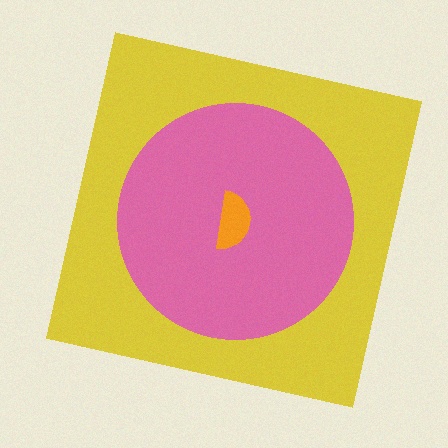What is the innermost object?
The orange semicircle.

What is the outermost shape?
The yellow square.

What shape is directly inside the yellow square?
The pink circle.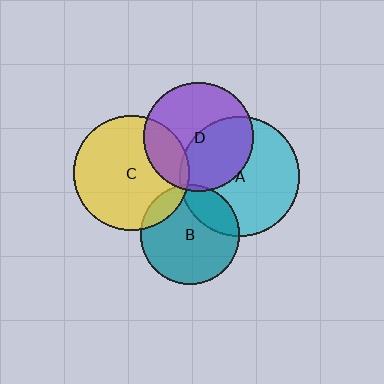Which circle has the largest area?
Circle A (cyan).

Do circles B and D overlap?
Yes.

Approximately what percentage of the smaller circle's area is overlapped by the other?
Approximately 5%.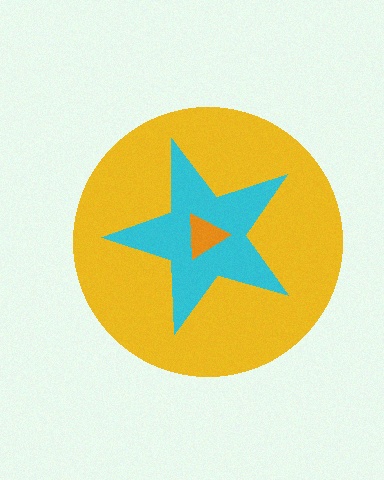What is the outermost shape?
The yellow circle.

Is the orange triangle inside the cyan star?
Yes.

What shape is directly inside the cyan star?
The orange triangle.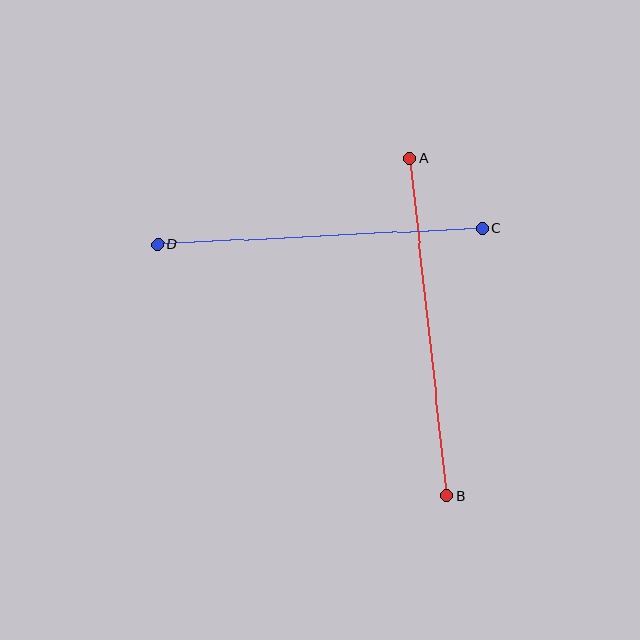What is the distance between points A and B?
The distance is approximately 340 pixels.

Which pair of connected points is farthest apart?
Points A and B are farthest apart.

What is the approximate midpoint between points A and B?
The midpoint is at approximately (428, 327) pixels.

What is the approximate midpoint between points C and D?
The midpoint is at approximately (320, 236) pixels.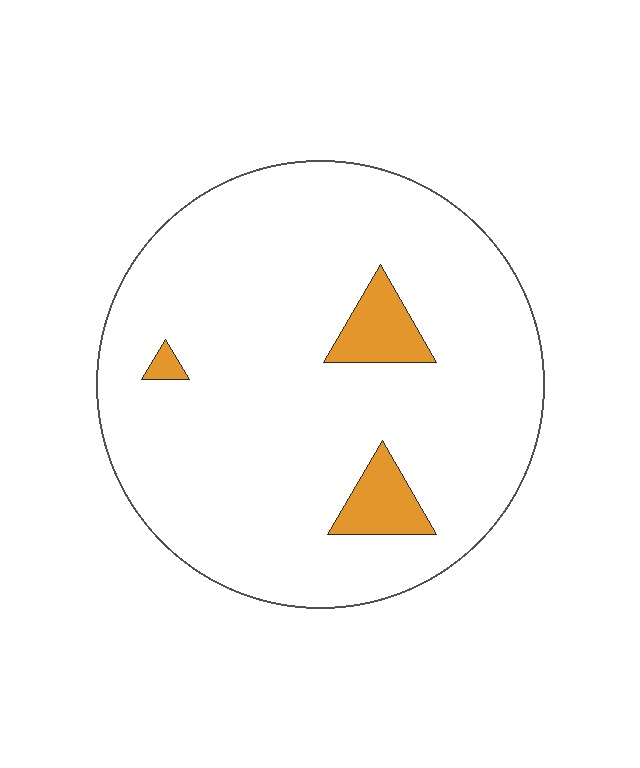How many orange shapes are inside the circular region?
3.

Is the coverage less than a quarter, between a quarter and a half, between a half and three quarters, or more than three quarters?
Less than a quarter.